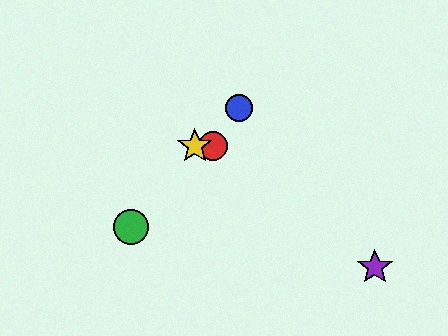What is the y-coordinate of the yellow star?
The yellow star is at y≈146.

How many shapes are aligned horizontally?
2 shapes (the red circle, the yellow star) are aligned horizontally.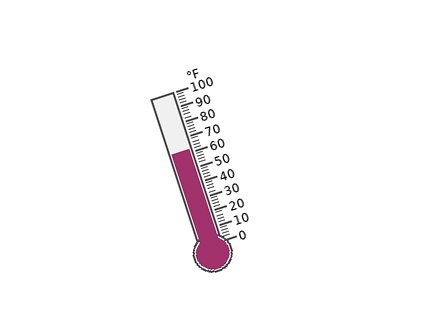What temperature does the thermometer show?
The thermometer shows approximately 62°F.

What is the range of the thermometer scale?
The thermometer scale ranges from 0°F to 100°F.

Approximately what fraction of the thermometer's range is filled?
The thermometer is filled to approximately 60% of its range.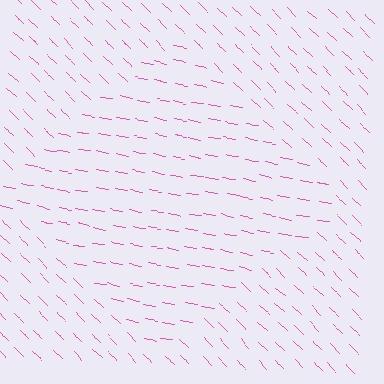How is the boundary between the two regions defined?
The boundary is defined purely by a change in line orientation (approximately 34 degrees difference). All lines are the same color and thickness.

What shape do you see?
I see a diamond.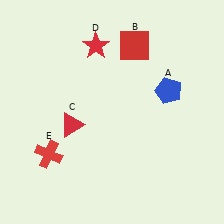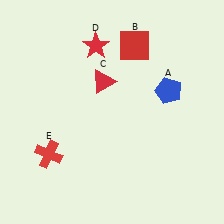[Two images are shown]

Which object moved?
The red triangle (C) moved up.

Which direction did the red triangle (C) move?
The red triangle (C) moved up.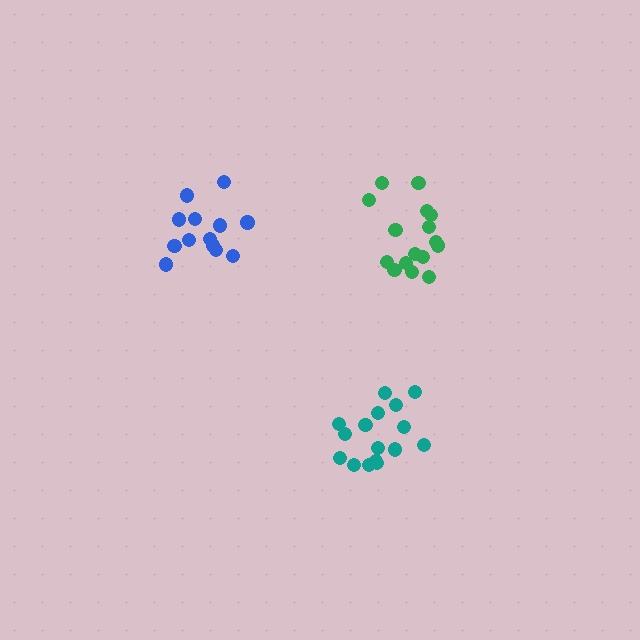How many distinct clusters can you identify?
There are 3 distinct clusters.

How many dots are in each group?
Group 1: 13 dots, Group 2: 16 dots, Group 3: 16 dots (45 total).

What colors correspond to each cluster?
The clusters are colored: blue, teal, green.